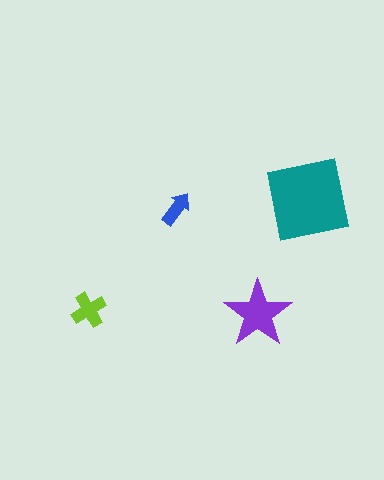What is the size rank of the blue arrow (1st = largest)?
4th.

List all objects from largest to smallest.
The teal square, the purple star, the lime cross, the blue arrow.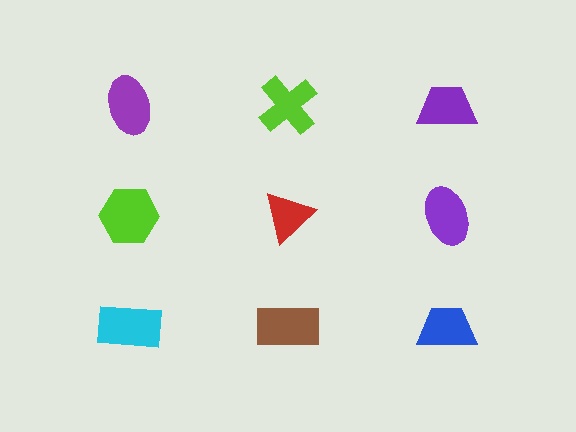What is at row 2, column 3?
A purple ellipse.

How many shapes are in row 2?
3 shapes.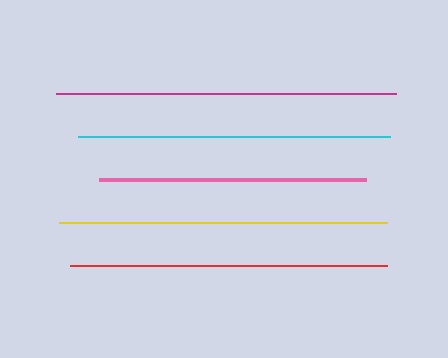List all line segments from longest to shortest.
From longest to shortest: magenta, yellow, red, cyan, pink.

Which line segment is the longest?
The magenta line is the longest at approximately 340 pixels.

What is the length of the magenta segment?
The magenta segment is approximately 340 pixels long.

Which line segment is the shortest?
The pink line is the shortest at approximately 266 pixels.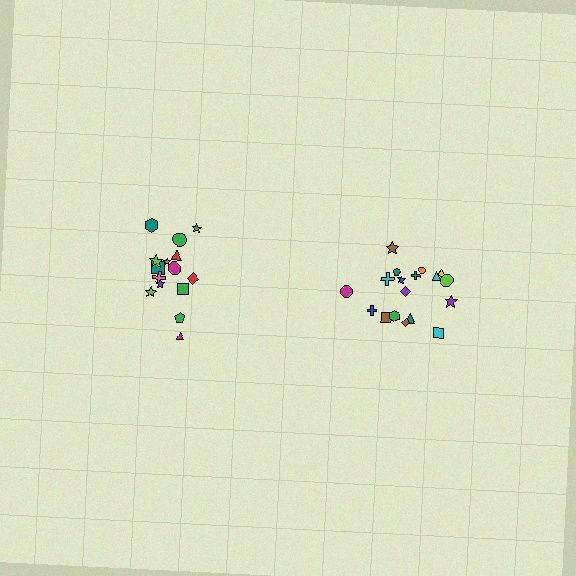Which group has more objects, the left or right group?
The right group.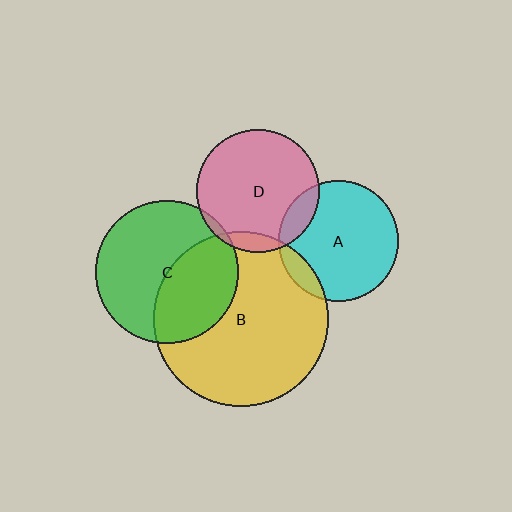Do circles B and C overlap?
Yes.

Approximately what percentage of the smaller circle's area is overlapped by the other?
Approximately 40%.